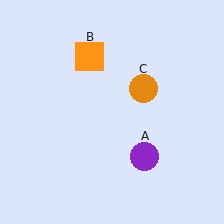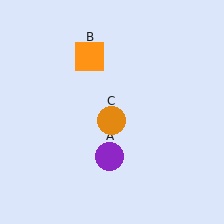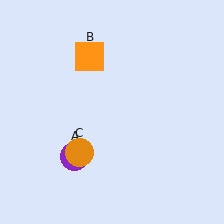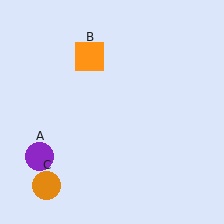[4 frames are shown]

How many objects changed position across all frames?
2 objects changed position: purple circle (object A), orange circle (object C).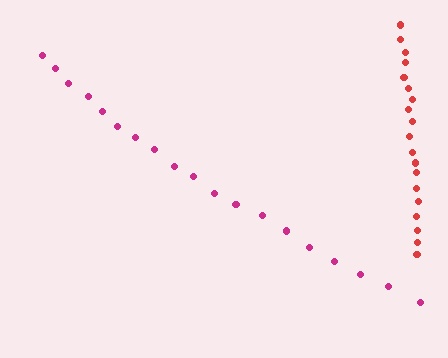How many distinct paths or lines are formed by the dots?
There are 2 distinct paths.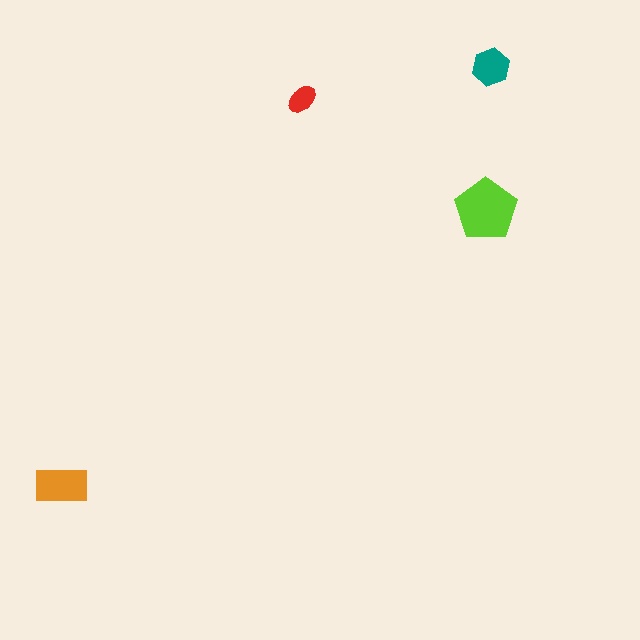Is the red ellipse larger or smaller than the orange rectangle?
Smaller.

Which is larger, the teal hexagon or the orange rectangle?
The orange rectangle.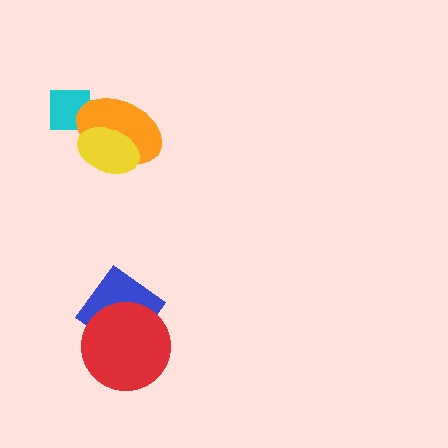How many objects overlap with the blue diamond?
1 object overlaps with the blue diamond.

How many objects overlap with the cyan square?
1 object overlaps with the cyan square.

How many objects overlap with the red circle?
1 object overlaps with the red circle.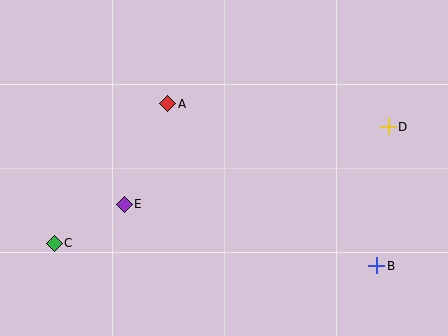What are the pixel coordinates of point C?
Point C is at (54, 243).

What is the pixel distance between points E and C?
The distance between E and C is 80 pixels.